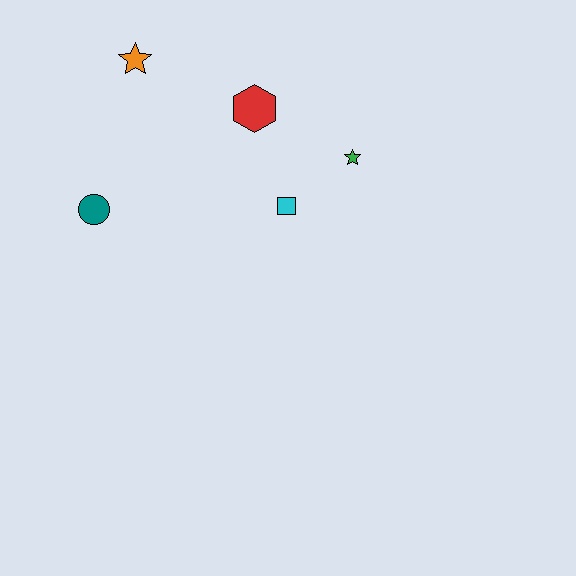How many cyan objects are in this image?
There is 1 cyan object.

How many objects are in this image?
There are 5 objects.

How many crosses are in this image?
There are no crosses.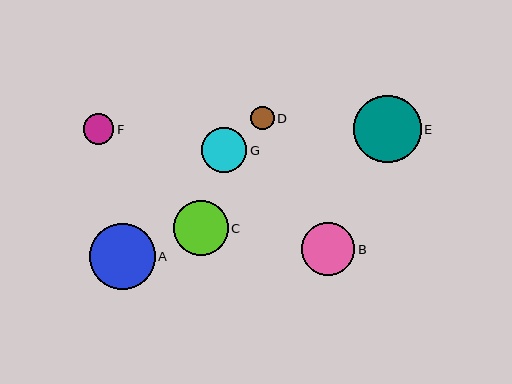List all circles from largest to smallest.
From largest to smallest: E, A, C, B, G, F, D.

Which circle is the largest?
Circle E is the largest with a size of approximately 68 pixels.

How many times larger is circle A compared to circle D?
Circle A is approximately 2.9 times the size of circle D.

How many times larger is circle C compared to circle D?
Circle C is approximately 2.4 times the size of circle D.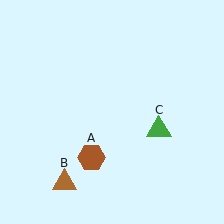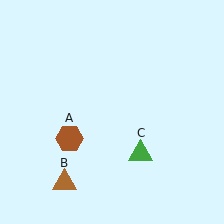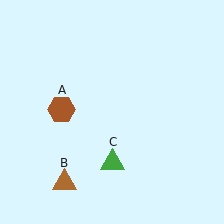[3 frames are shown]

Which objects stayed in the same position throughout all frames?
Brown triangle (object B) remained stationary.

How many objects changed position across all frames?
2 objects changed position: brown hexagon (object A), green triangle (object C).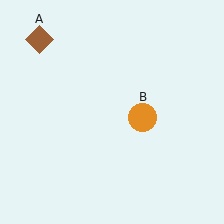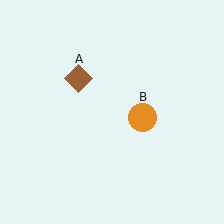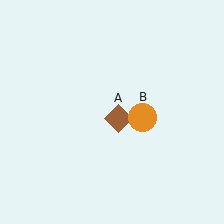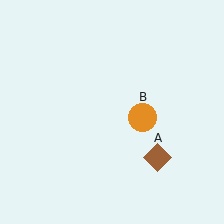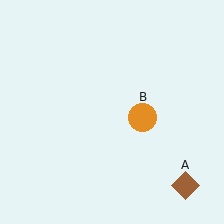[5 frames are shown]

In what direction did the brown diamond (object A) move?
The brown diamond (object A) moved down and to the right.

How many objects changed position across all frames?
1 object changed position: brown diamond (object A).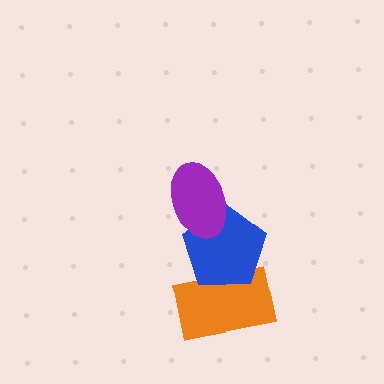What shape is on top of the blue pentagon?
The purple ellipse is on top of the blue pentagon.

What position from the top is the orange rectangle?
The orange rectangle is 3rd from the top.